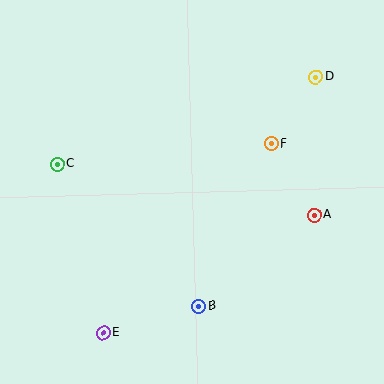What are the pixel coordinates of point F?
Point F is at (271, 144).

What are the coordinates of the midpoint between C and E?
The midpoint between C and E is at (80, 248).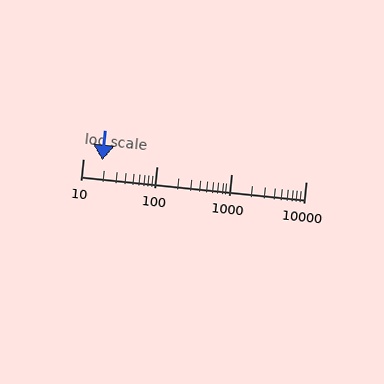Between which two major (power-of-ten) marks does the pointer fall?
The pointer is between 10 and 100.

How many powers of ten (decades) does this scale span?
The scale spans 3 decades, from 10 to 10000.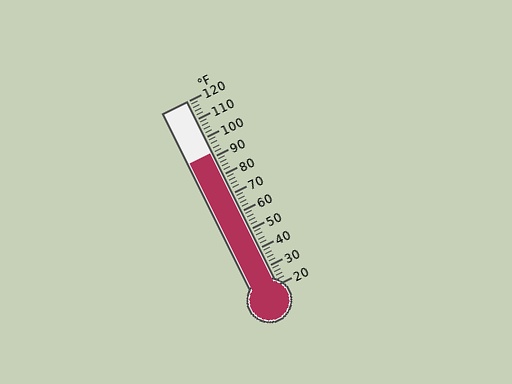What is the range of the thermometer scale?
The thermometer scale ranges from 20°F to 120°F.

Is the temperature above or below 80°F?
The temperature is above 80°F.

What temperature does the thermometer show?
The thermometer shows approximately 92°F.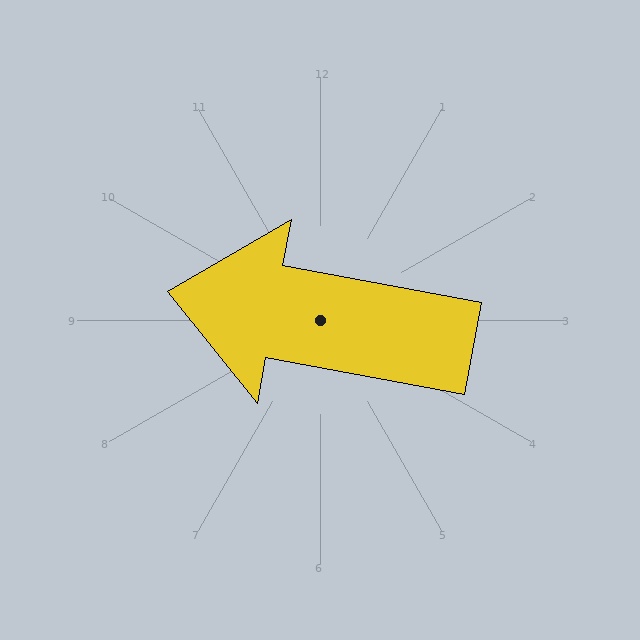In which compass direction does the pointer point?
West.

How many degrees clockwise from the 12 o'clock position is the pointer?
Approximately 280 degrees.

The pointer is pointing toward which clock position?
Roughly 9 o'clock.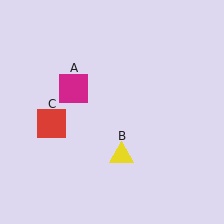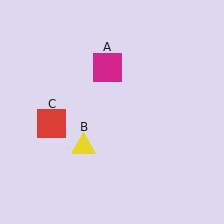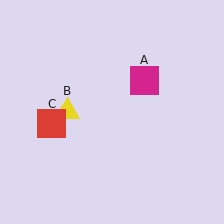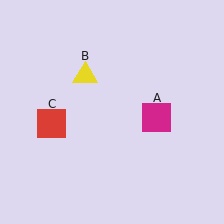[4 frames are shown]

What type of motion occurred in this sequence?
The magenta square (object A), yellow triangle (object B) rotated clockwise around the center of the scene.